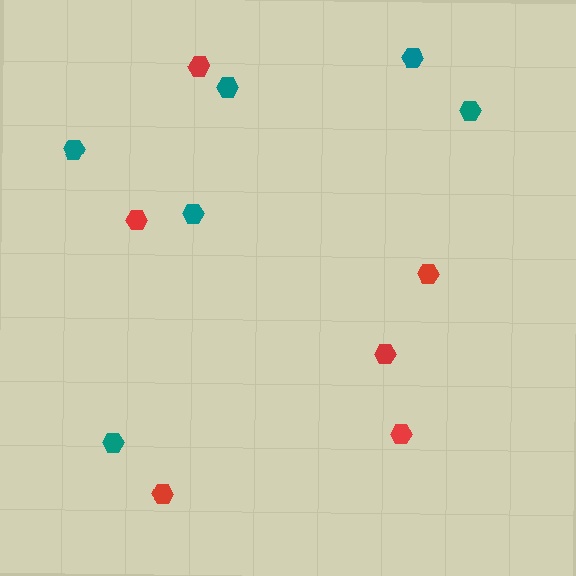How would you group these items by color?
There are 2 groups: one group of red hexagons (6) and one group of teal hexagons (6).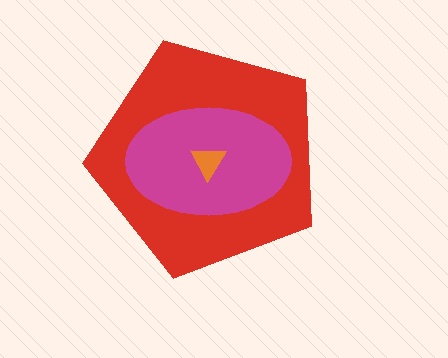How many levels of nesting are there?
3.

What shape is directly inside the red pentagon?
The magenta ellipse.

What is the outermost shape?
The red pentagon.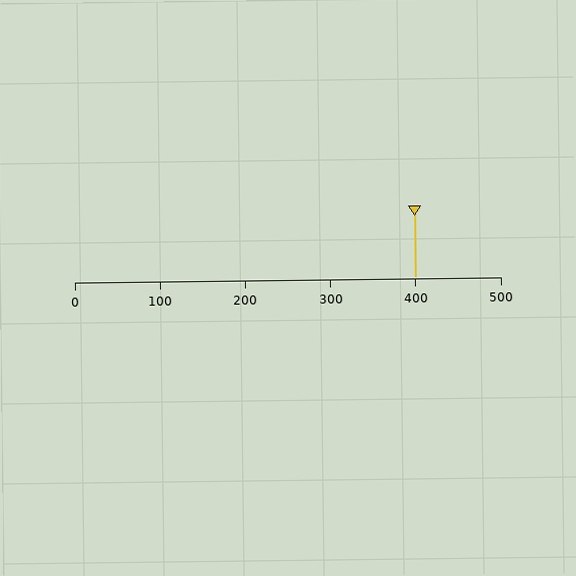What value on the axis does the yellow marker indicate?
The marker indicates approximately 400.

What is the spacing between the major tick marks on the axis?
The major ticks are spaced 100 apart.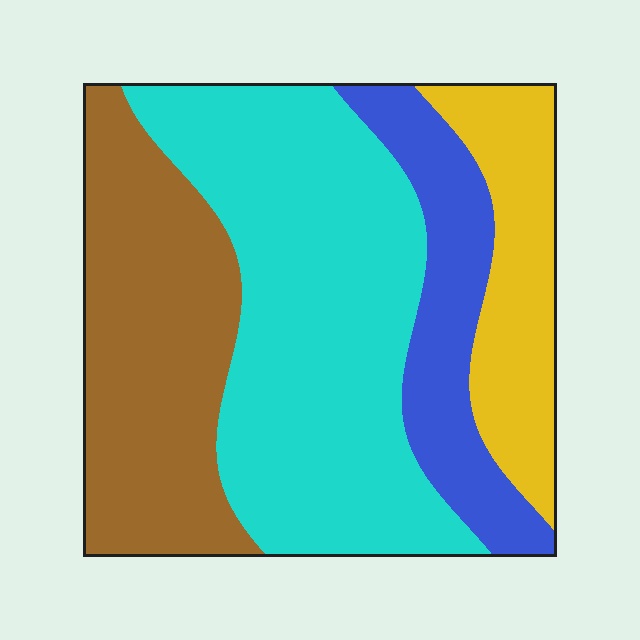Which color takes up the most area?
Cyan, at roughly 40%.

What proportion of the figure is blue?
Blue covers about 15% of the figure.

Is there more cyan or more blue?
Cyan.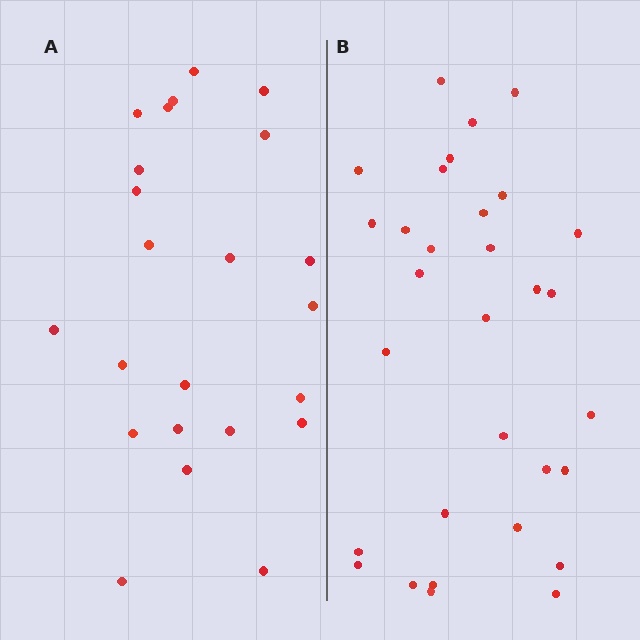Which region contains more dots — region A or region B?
Region B (the right region) has more dots.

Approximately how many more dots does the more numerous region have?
Region B has roughly 8 or so more dots than region A.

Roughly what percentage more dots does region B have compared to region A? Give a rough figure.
About 35% more.